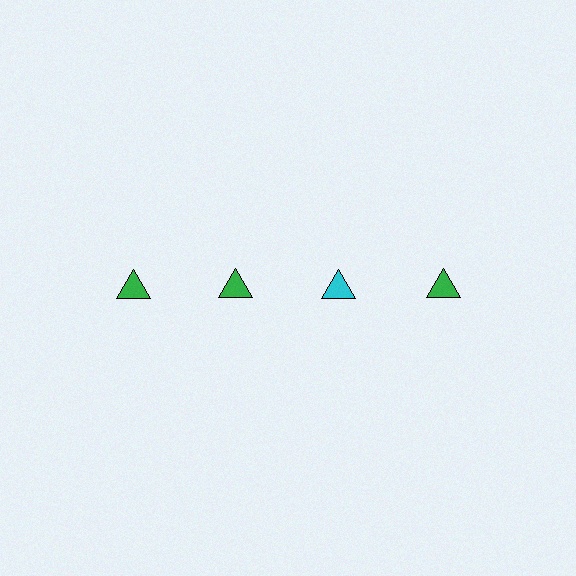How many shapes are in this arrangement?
There are 4 shapes arranged in a grid pattern.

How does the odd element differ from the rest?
It has a different color: cyan instead of green.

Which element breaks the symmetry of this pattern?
The cyan triangle in the top row, center column breaks the symmetry. All other shapes are green triangles.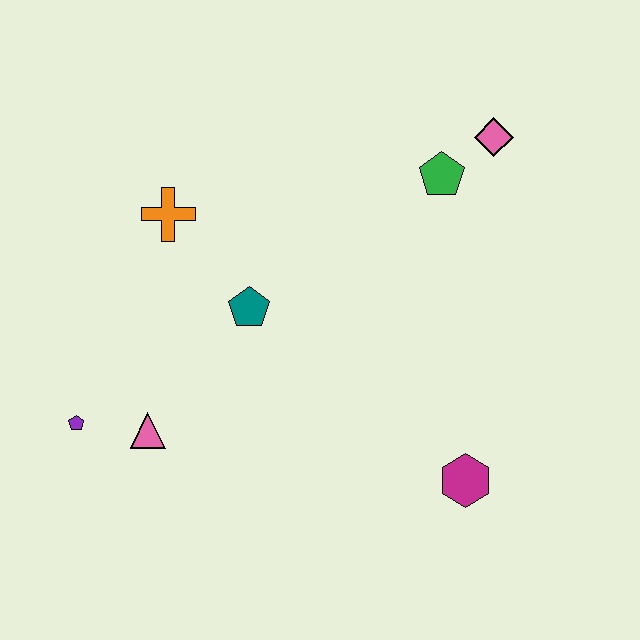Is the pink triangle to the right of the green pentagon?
No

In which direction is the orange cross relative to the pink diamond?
The orange cross is to the left of the pink diamond.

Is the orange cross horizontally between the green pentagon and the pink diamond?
No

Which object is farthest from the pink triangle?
The pink diamond is farthest from the pink triangle.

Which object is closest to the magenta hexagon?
The teal pentagon is closest to the magenta hexagon.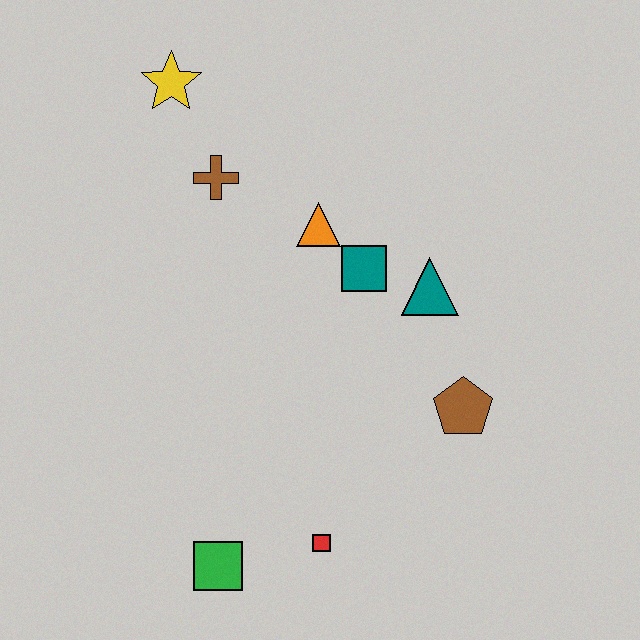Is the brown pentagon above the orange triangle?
No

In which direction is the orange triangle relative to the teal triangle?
The orange triangle is to the left of the teal triangle.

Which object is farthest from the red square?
The yellow star is farthest from the red square.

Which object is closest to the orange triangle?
The teal square is closest to the orange triangle.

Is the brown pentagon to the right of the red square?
Yes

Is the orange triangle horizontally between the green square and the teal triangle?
Yes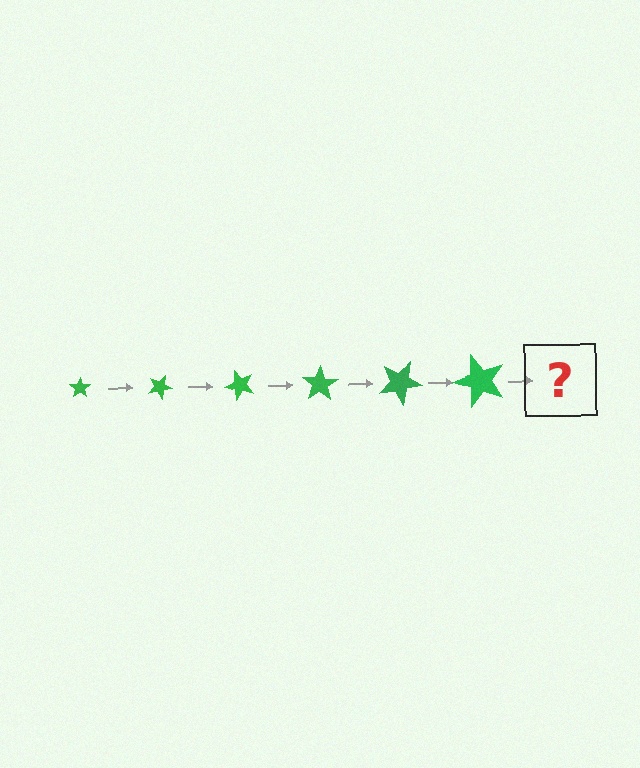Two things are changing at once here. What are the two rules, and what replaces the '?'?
The two rules are that the star grows larger each step and it rotates 25 degrees each step. The '?' should be a star, larger than the previous one and rotated 150 degrees from the start.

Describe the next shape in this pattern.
It should be a star, larger than the previous one and rotated 150 degrees from the start.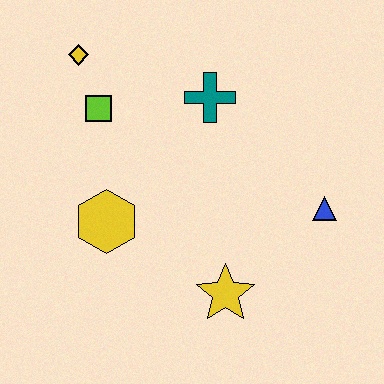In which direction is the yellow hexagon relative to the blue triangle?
The yellow hexagon is to the left of the blue triangle.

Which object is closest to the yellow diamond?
The lime square is closest to the yellow diamond.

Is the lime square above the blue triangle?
Yes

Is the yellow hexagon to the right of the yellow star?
No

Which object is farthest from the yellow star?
The yellow diamond is farthest from the yellow star.